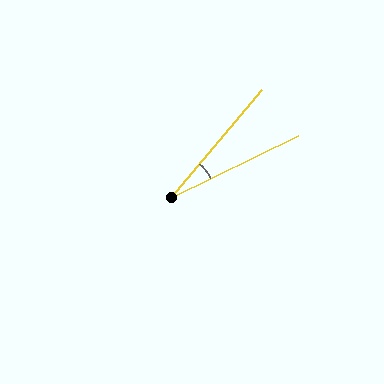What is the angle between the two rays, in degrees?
Approximately 24 degrees.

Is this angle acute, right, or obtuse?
It is acute.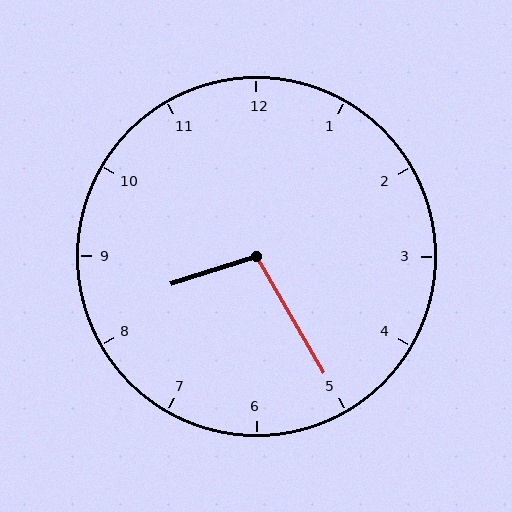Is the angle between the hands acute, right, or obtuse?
It is obtuse.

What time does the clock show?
8:25.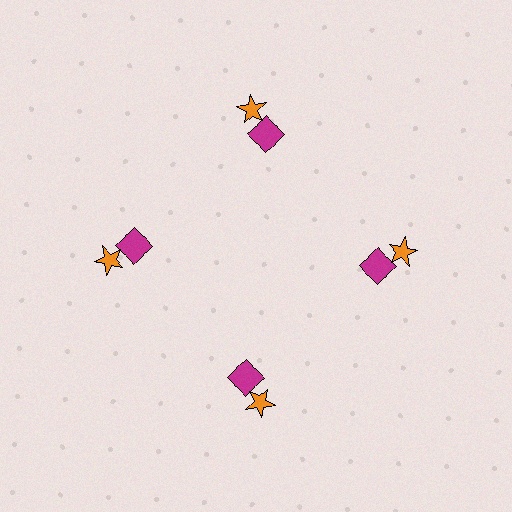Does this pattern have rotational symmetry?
Yes, this pattern has 4-fold rotational symmetry. It looks the same after rotating 90 degrees around the center.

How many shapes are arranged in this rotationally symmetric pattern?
There are 8 shapes, arranged in 4 groups of 2.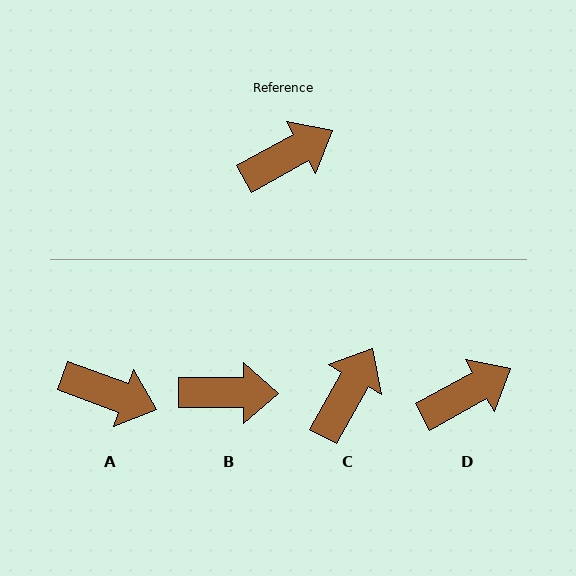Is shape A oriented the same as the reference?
No, it is off by about 49 degrees.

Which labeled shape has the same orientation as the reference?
D.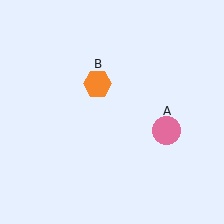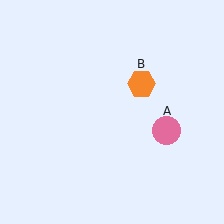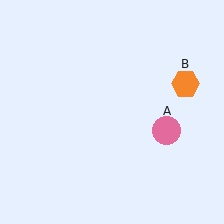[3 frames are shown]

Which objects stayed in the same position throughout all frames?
Pink circle (object A) remained stationary.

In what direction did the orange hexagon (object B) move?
The orange hexagon (object B) moved right.